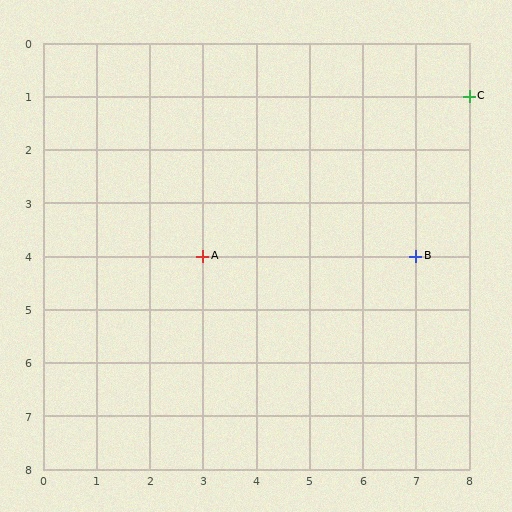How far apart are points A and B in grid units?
Points A and B are 4 columns apart.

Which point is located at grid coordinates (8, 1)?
Point C is at (8, 1).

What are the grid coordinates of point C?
Point C is at grid coordinates (8, 1).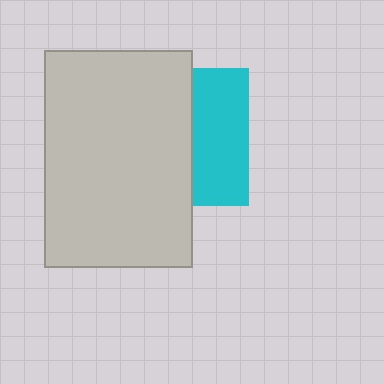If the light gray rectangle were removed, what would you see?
You would see the complete cyan square.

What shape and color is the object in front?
The object in front is a light gray rectangle.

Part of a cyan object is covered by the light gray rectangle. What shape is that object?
It is a square.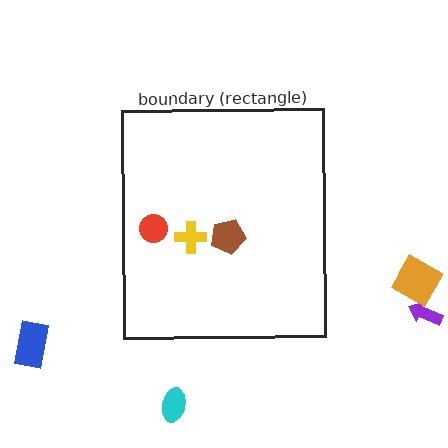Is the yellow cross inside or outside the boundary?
Inside.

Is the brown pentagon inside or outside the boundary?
Inside.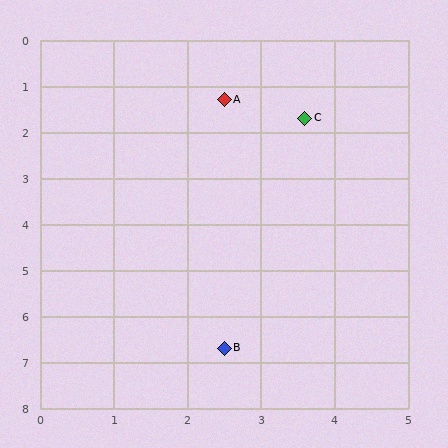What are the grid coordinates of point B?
Point B is at approximately (2.5, 6.7).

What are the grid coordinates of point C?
Point C is at approximately (3.6, 1.7).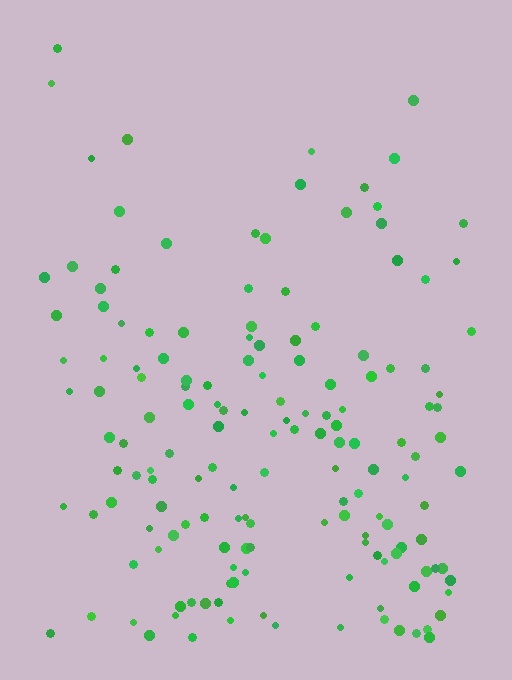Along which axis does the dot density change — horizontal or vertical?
Vertical.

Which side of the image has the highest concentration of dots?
The bottom.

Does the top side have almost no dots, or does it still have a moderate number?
Still a moderate number, just noticeably fewer than the bottom.